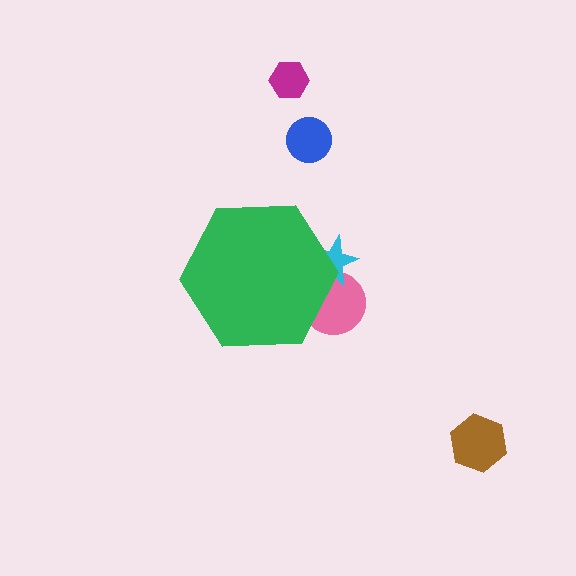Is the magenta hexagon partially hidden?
No, the magenta hexagon is fully visible.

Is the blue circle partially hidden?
No, the blue circle is fully visible.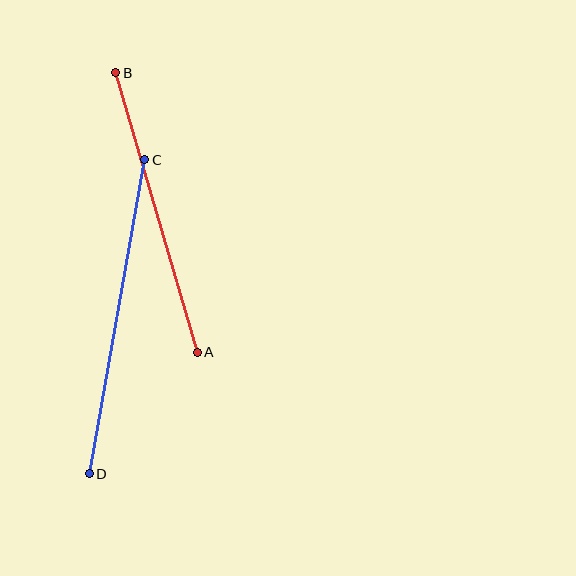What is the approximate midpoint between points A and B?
The midpoint is at approximately (157, 213) pixels.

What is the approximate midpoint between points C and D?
The midpoint is at approximately (117, 317) pixels.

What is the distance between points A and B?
The distance is approximately 291 pixels.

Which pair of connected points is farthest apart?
Points C and D are farthest apart.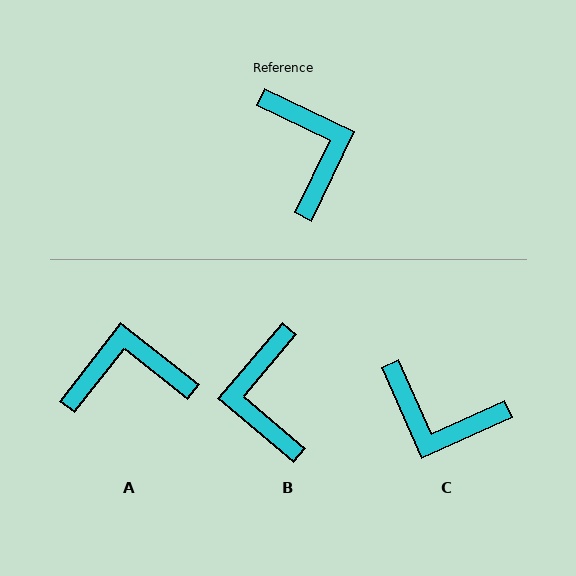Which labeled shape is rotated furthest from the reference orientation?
B, about 165 degrees away.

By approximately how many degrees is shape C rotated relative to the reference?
Approximately 130 degrees clockwise.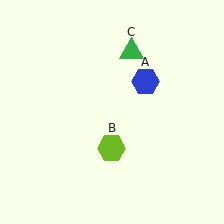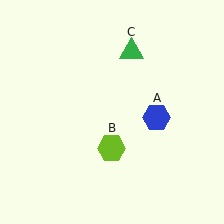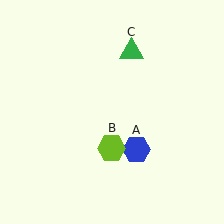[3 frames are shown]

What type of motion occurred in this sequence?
The blue hexagon (object A) rotated clockwise around the center of the scene.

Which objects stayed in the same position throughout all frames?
Lime hexagon (object B) and green triangle (object C) remained stationary.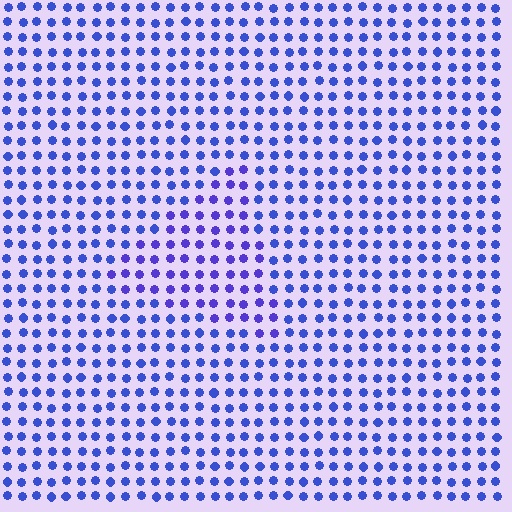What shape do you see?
I see a triangle.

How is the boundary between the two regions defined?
The boundary is defined purely by a slight shift in hue (about 20 degrees). Spacing, size, and orientation are identical on both sides.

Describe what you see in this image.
The image is filled with small blue elements in a uniform arrangement. A triangle-shaped region is visible where the elements are tinted to a slightly different hue, forming a subtle color boundary.